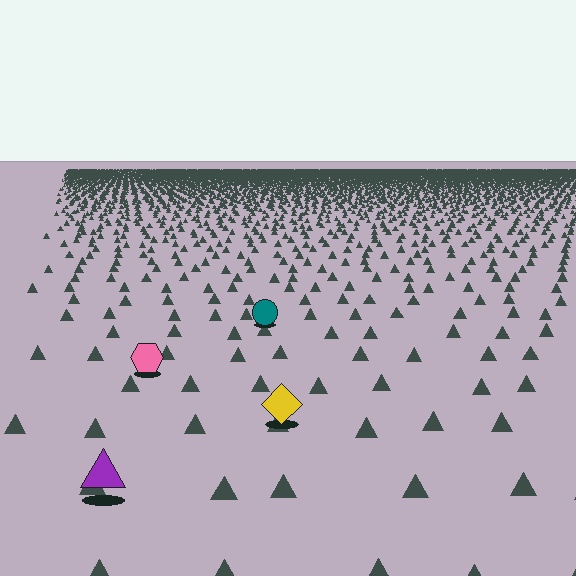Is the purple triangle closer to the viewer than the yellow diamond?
Yes. The purple triangle is closer — you can tell from the texture gradient: the ground texture is coarser near it.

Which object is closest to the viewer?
The purple triangle is closest. The texture marks near it are larger and more spread out.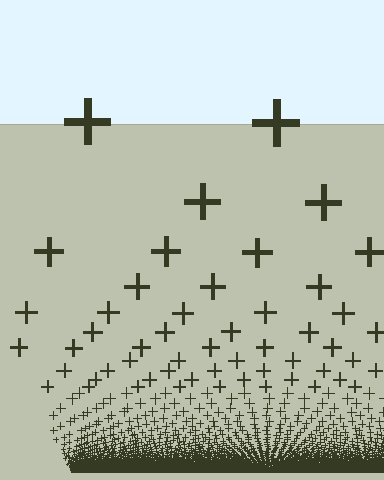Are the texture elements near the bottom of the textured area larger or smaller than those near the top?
Smaller. The gradient is inverted — elements near the bottom are smaller and denser.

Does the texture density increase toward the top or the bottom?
Density increases toward the bottom.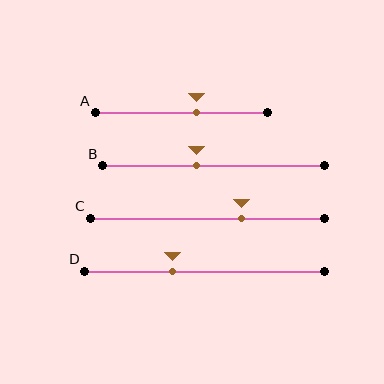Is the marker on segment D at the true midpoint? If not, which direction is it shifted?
No, the marker on segment D is shifted to the left by about 13% of the segment length.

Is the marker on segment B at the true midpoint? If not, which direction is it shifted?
No, the marker on segment B is shifted to the left by about 8% of the segment length.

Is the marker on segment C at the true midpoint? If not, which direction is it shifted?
No, the marker on segment C is shifted to the right by about 15% of the segment length.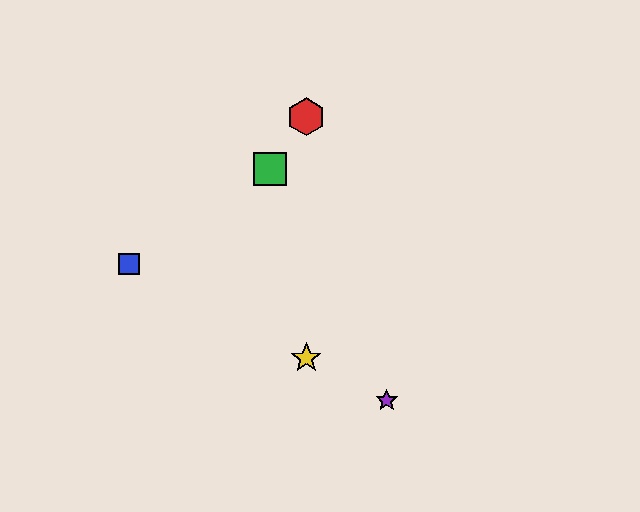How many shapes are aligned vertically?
2 shapes (the red hexagon, the yellow star) are aligned vertically.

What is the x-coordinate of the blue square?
The blue square is at x≈129.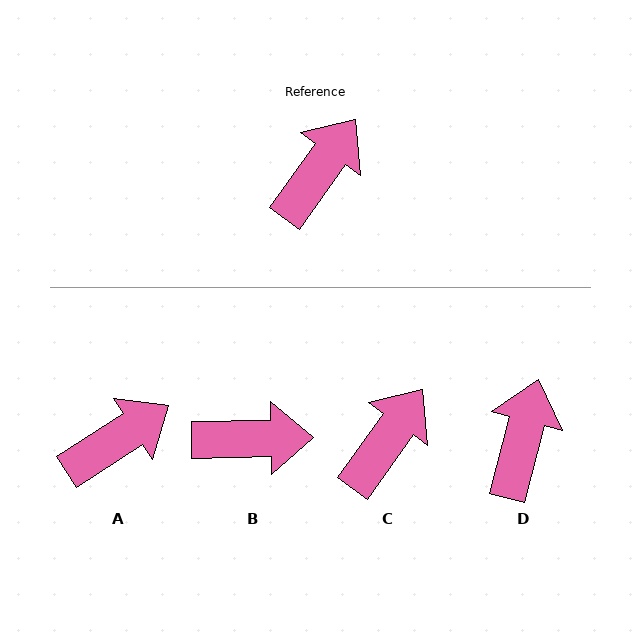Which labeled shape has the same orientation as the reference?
C.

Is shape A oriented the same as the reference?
No, it is off by about 22 degrees.